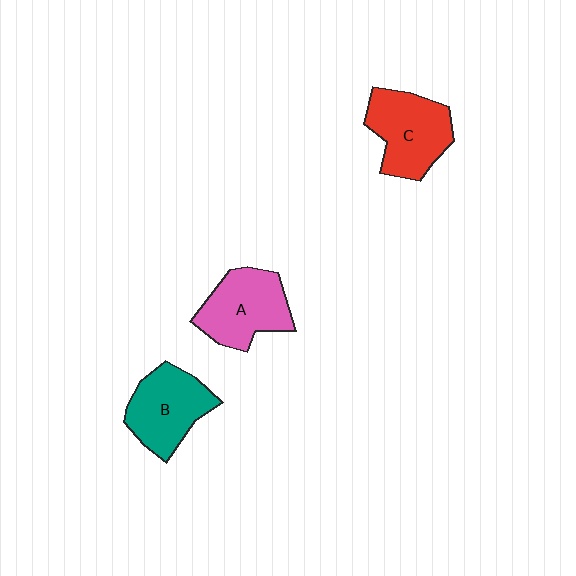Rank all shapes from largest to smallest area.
From largest to smallest: C (red), A (pink), B (teal).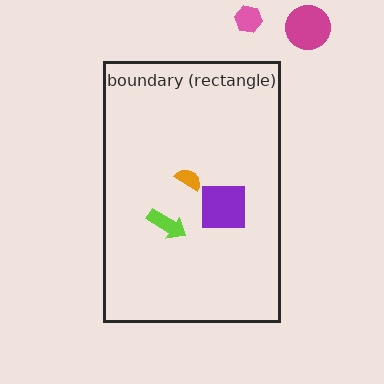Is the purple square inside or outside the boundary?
Inside.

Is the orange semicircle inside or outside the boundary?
Inside.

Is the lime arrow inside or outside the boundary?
Inside.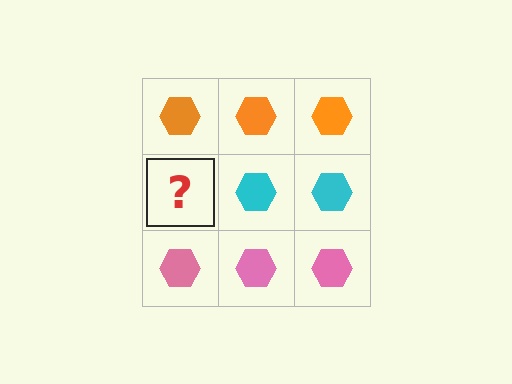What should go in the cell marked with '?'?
The missing cell should contain a cyan hexagon.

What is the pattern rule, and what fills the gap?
The rule is that each row has a consistent color. The gap should be filled with a cyan hexagon.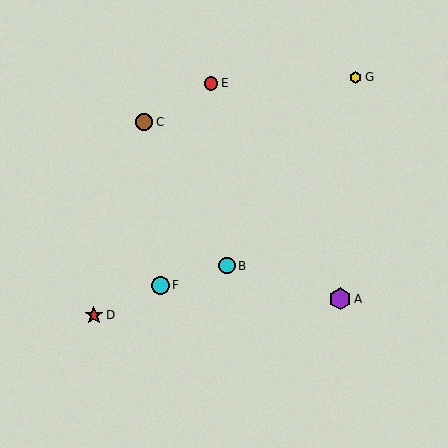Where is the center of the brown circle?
The center of the brown circle is at (144, 122).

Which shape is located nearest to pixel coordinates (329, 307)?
The purple hexagon (labeled A) at (340, 299) is nearest to that location.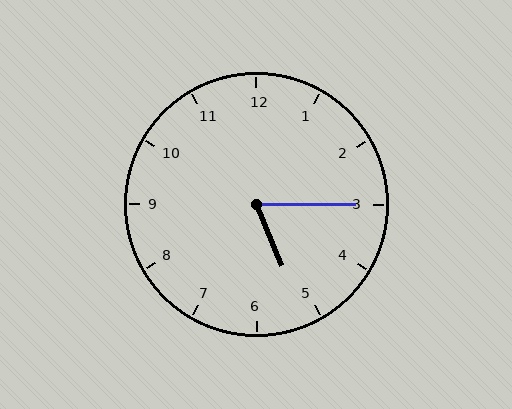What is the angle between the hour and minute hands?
Approximately 68 degrees.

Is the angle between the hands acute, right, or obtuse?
It is acute.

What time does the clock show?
5:15.